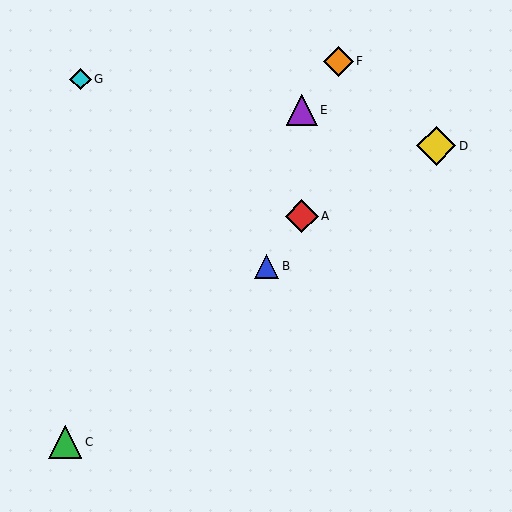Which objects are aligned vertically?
Objects A, E are aligned vertically.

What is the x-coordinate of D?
Object D is at x≈436.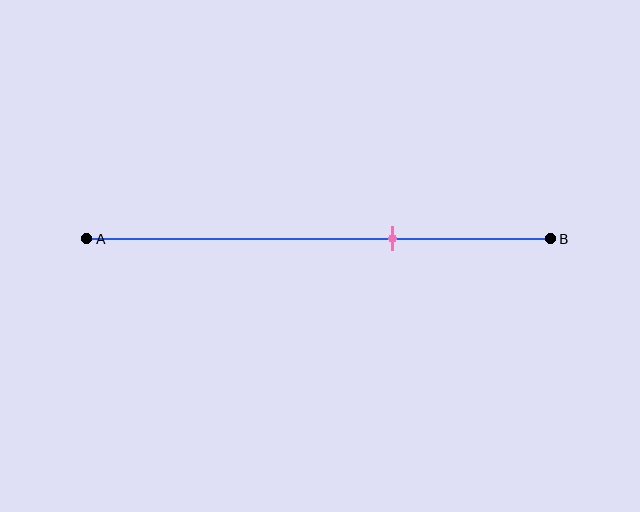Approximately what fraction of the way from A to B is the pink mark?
The pink mark is approximately 65% of the way from A to B.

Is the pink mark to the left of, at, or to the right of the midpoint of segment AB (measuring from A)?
The pink mark is to the right of the midpoint of segment AB.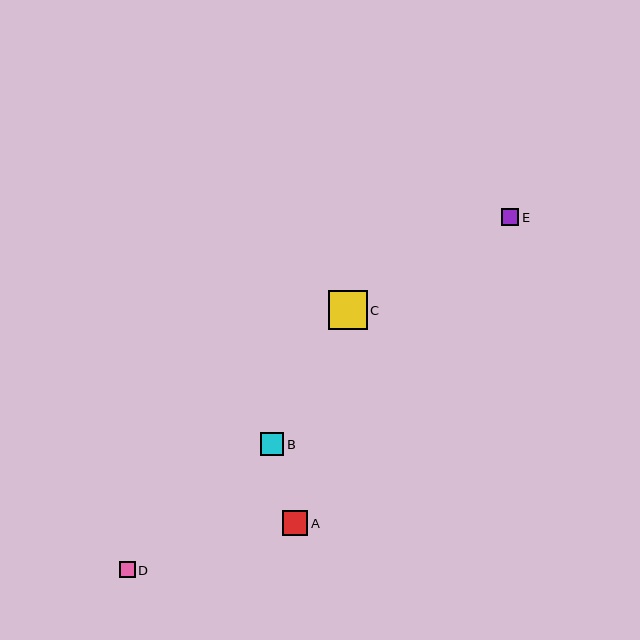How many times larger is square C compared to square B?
Square C is approximately 1.7 times the size of square B.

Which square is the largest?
Square C is the largest with a size of approximately 39 pixels.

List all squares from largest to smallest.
From largest to smallest: C, A, B, E, D.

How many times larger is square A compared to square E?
Square A is approximately 1.4 times the size of square E.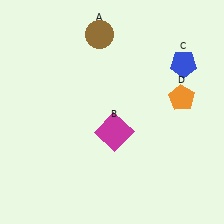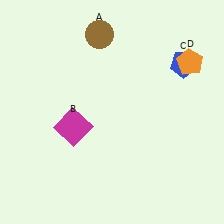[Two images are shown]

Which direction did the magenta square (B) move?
The magenta square (B) moved left.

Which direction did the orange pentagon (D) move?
The orange pentagon (D) moved up.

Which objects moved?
The objects that moved are: the magenta square (B), the orange pentagon (D).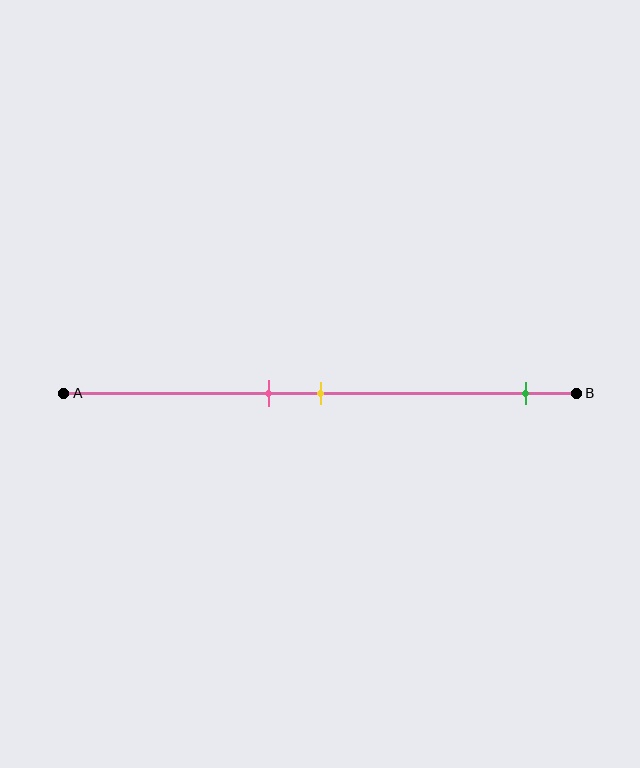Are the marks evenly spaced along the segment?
No, the marks are not evenly spaced.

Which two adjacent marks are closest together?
The pink and yellow marks are the closest adjacent pair.